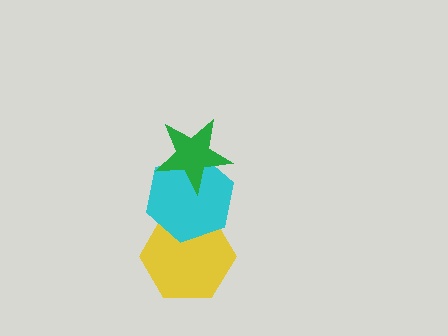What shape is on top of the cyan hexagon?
The green star is on top of the cyan hexagon.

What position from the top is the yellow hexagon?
The yellow hexagon is 3rd from the top.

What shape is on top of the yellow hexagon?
The cyan hexagon is on top of the yellow hexagon.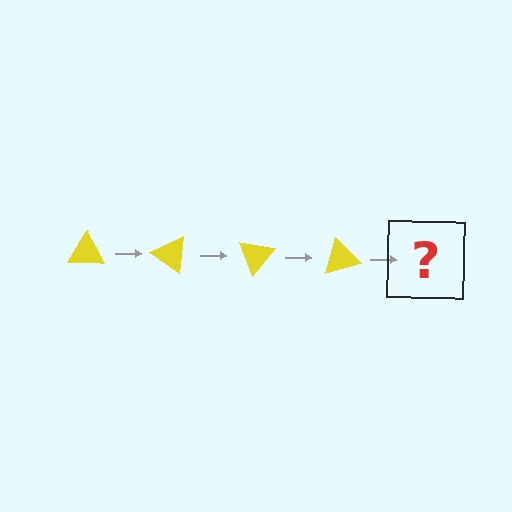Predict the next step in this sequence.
The next step is a yellow triangle rotated 140 degrees.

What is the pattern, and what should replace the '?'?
The pattern is that the triangle rotates 35 degrees each step. The '?' should be a yellow triangle rotated 140 degrees.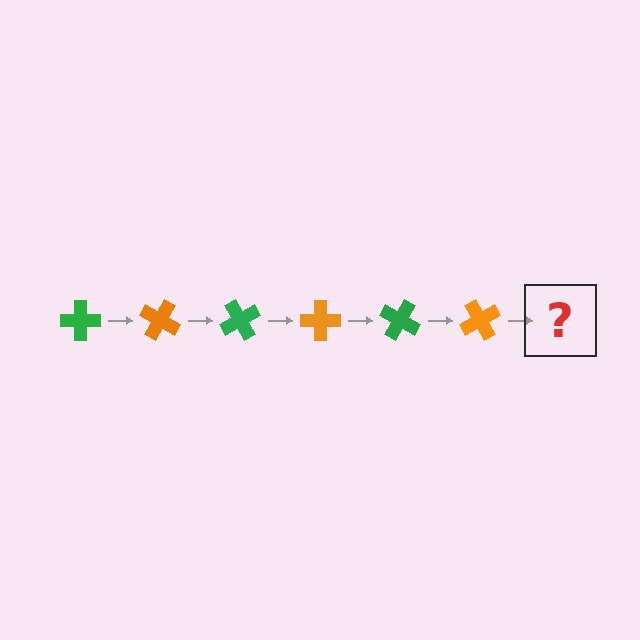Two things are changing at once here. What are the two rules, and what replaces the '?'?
The two rules are that it rotates 30 degrees each step and the color cycles through green and orange. The '?' should be a green cross, rotated 180 degrees from the start.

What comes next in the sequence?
The next element should be a green cross, rotated 180 degrees from the start.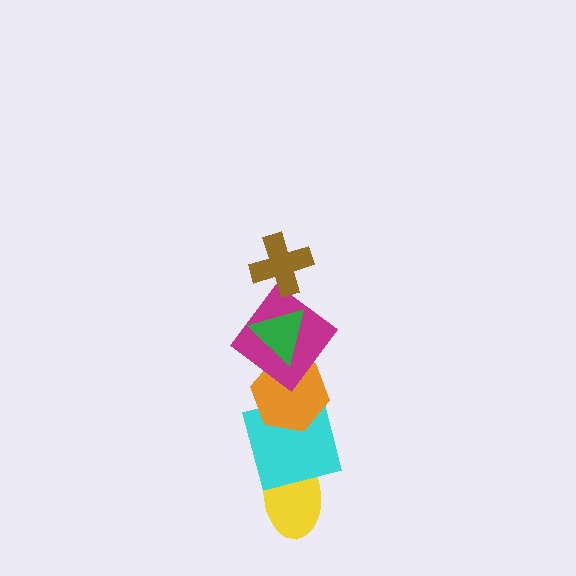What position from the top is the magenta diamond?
The magenta diamond is 3rd from the top.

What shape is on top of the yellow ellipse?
The cyan square is on top of the yellow ellipse.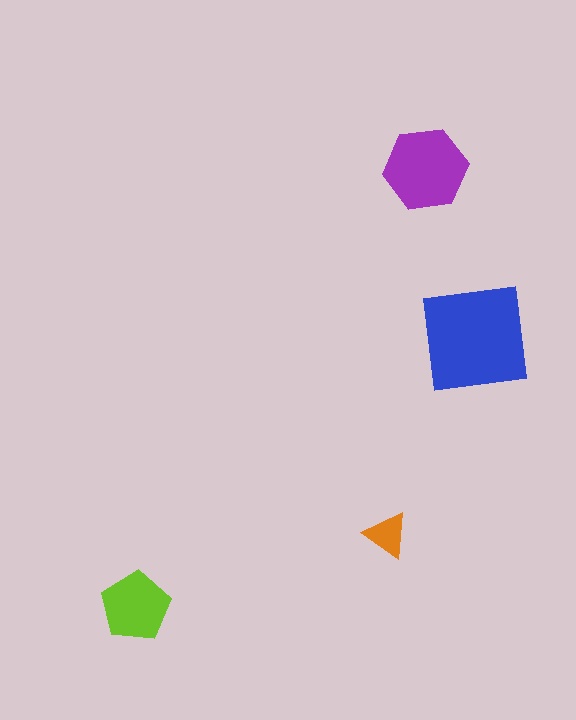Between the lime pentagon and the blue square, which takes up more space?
The blue square.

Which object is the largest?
The blue square.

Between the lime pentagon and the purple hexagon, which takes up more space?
The purple hexagon.